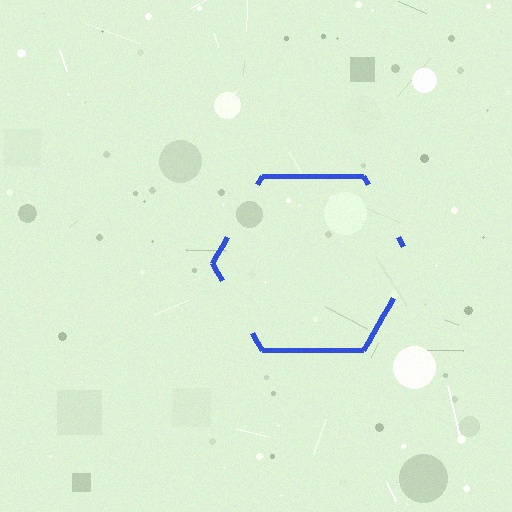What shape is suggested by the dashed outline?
The dashed outline suggests a hexagon.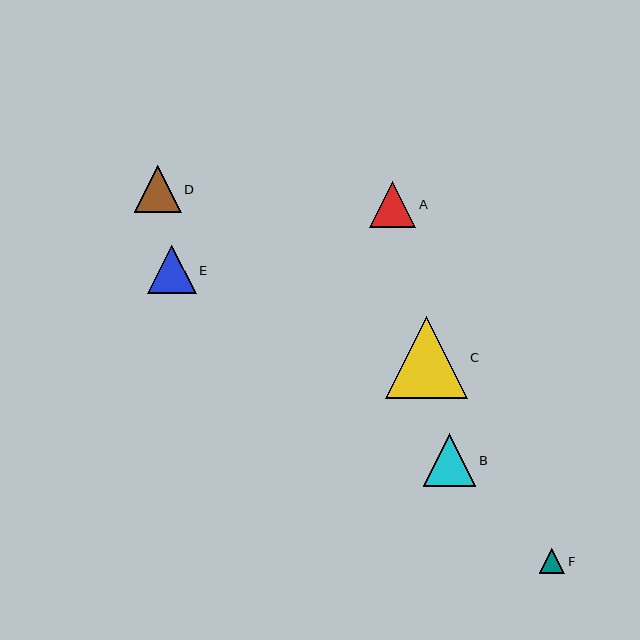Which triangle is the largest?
Triangle C is the largest with a size of approximately 82 pixels.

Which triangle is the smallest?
Triangle F is the smallest with a size of approximately 25 pixels.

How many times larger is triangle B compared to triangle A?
Triangle B is approximately 1.1 times the size of triangle A.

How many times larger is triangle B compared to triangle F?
Triangle B is approximately 2.1 times the size of triangle F.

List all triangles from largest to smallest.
From largest to smallest: C, B, E, D, A, F.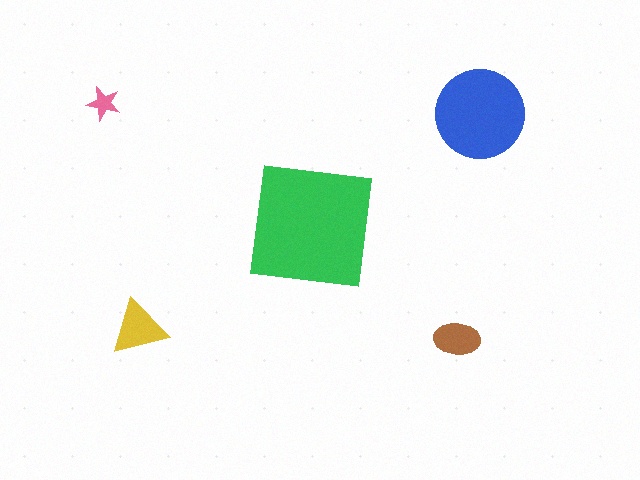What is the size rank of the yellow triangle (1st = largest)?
3rd.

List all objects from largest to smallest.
The green square, the blue circle, the yellow triangle, the brown ellipse, the pink star.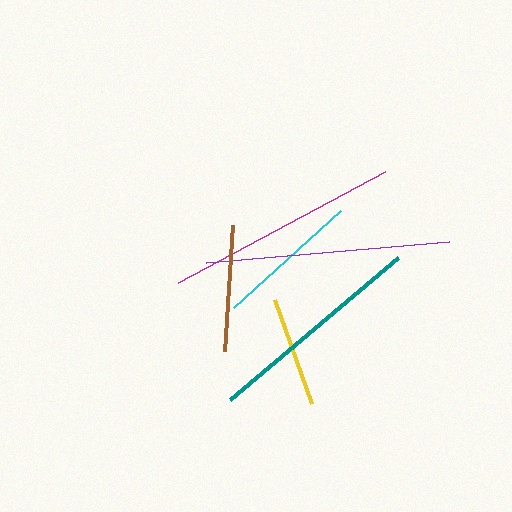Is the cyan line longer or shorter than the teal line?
The teal line is longer than the cyan line.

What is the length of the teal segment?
The teal segment is approximately 220 pixels long.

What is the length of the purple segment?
The purple segment is approximately 244 pixels long.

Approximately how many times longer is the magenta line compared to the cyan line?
The magenta line is approximately 1.6 times the length of the cyan line.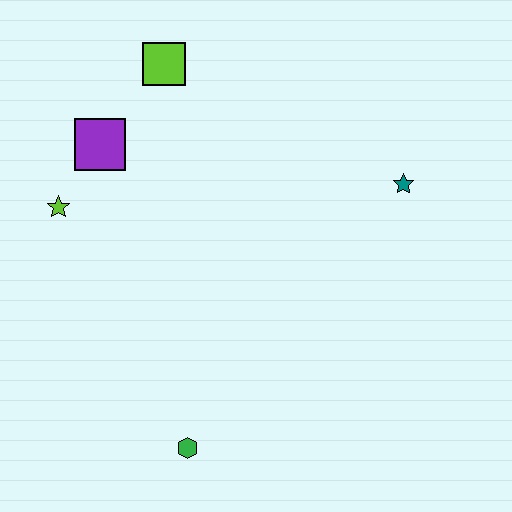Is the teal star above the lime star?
Yes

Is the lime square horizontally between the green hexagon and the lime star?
Yes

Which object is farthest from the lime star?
The teal star is farthest from the lime star.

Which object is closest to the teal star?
The lime square is closest to the teal star.